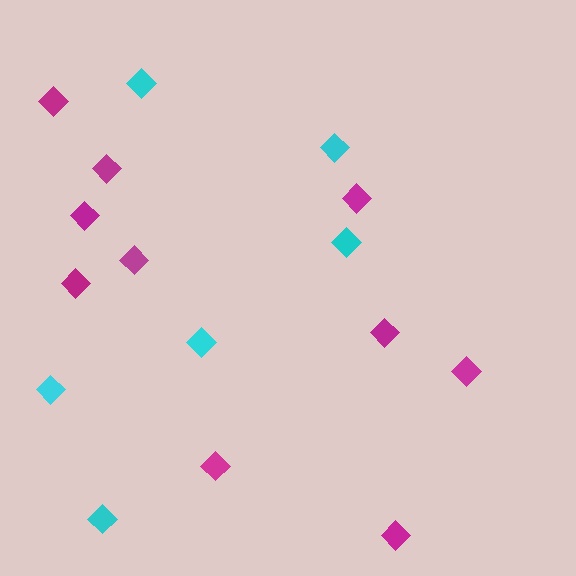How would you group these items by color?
There are 2 groups: one group of cyan diamonds (6) and one group of magenta diamonds (10).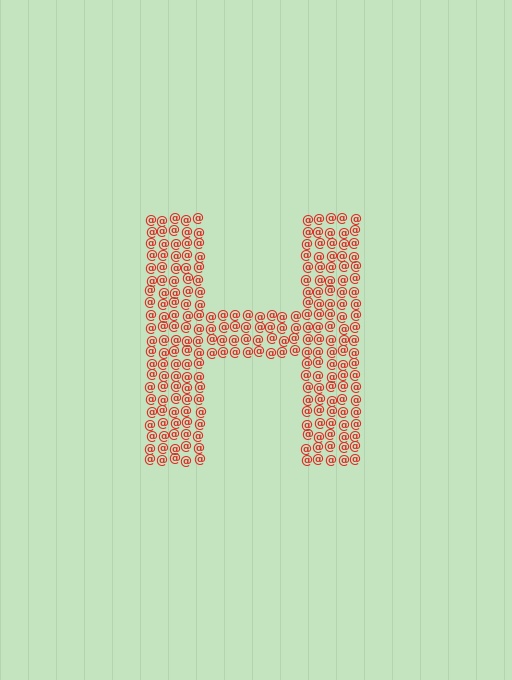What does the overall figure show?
The overall figure shows the letter H.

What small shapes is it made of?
It is made of small at signs.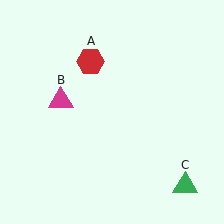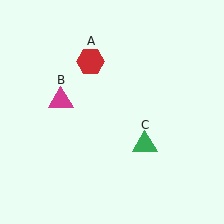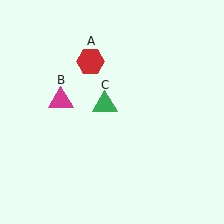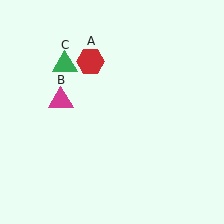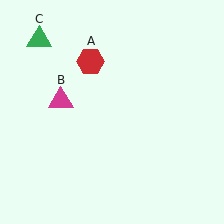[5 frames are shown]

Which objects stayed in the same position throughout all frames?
Red hexagon (object A) and magenta triangle (object B) remained stationary.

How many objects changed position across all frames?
1 object changed position: green triangle (object C).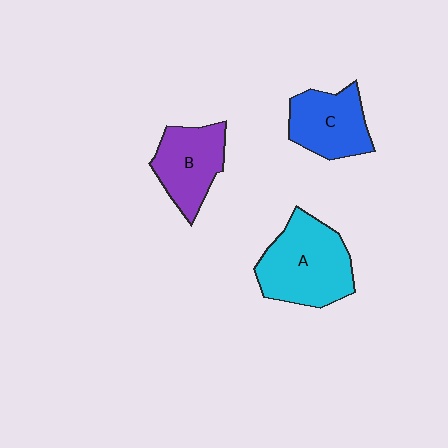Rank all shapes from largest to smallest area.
From largest to smallest: A (cyan), B (purple), C (blue).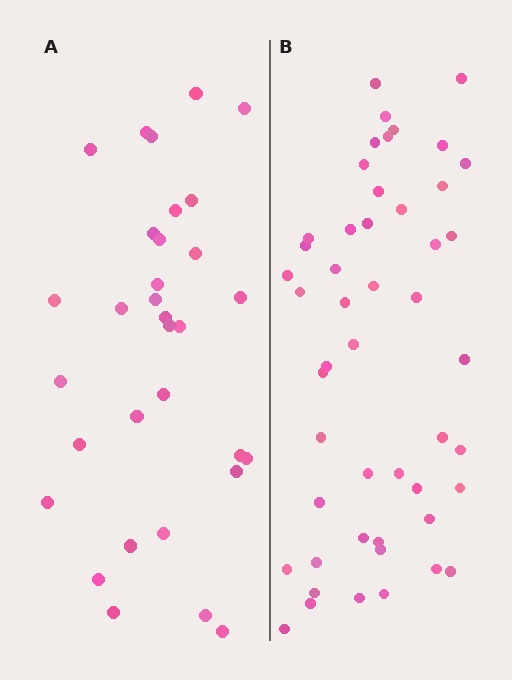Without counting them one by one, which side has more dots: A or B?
Region B (the right region) has more dots.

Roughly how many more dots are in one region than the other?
Region B has approximately 15 more dots than region A.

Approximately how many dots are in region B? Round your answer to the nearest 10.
About 50 dots. (The exact count is 49, which rounds to 50.)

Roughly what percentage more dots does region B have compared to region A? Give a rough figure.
About 55% more.